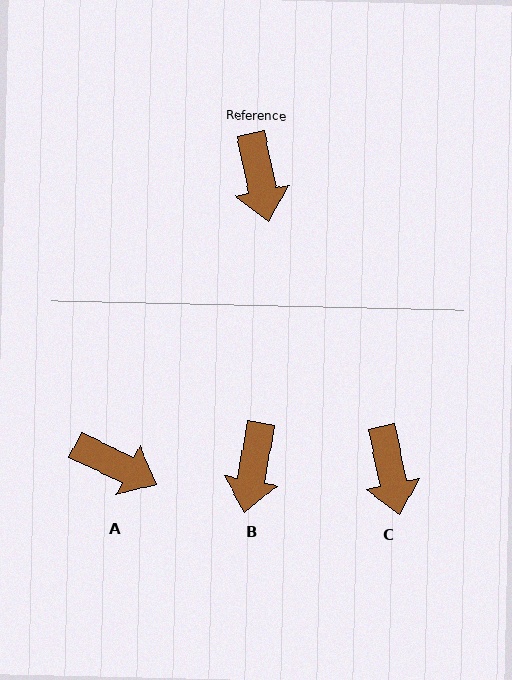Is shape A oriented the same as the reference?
No, it is off by about 53 degrees.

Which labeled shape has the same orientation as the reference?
C.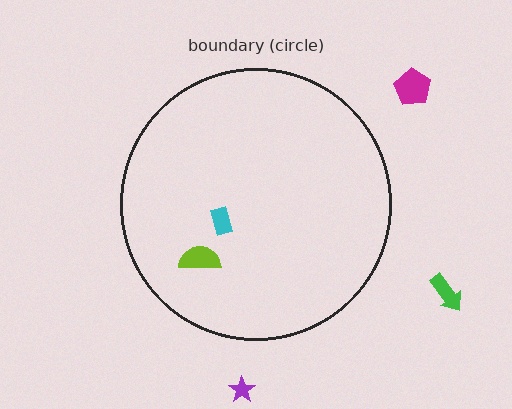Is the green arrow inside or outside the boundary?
Outside.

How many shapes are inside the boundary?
2 inside, 3 outside.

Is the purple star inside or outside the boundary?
Outside.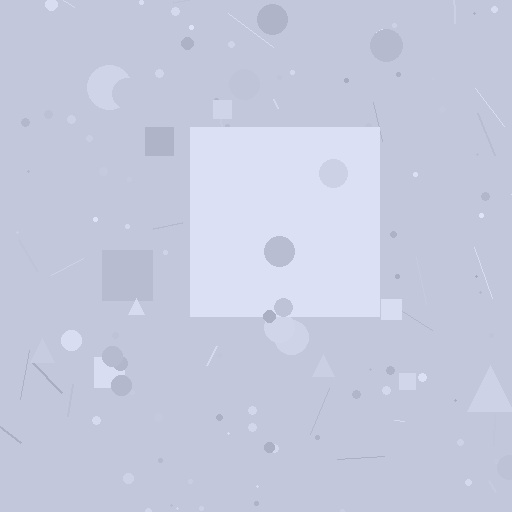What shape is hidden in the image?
A square is hidden in the image.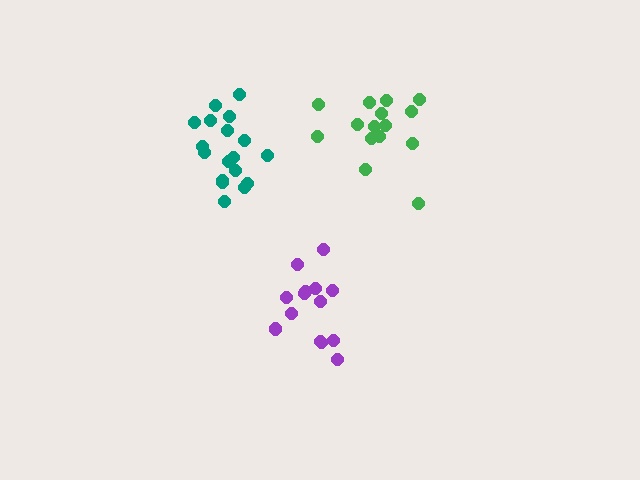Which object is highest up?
The green cluster is topmost.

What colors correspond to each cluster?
The clusters are colored: green, teal, purple.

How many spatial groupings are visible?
There are 3 spatial groupings.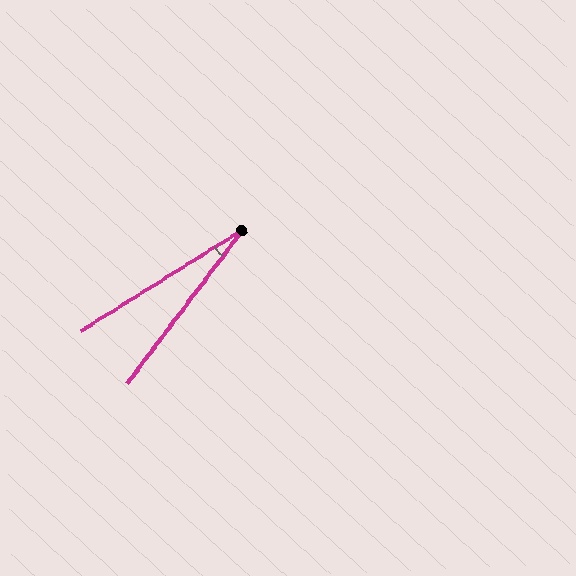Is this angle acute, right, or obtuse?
It is acute.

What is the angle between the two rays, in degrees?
Approximately 21 degrees.